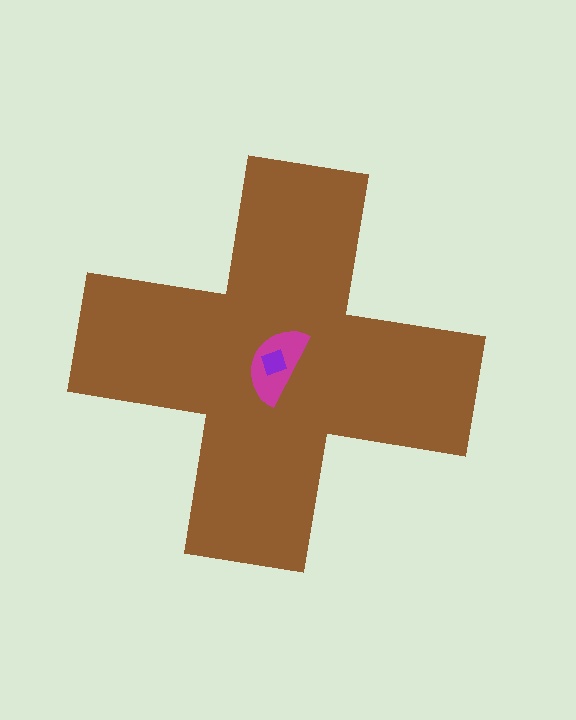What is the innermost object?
The purple square.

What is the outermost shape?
The brown cross.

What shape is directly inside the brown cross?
The magenta semicircle.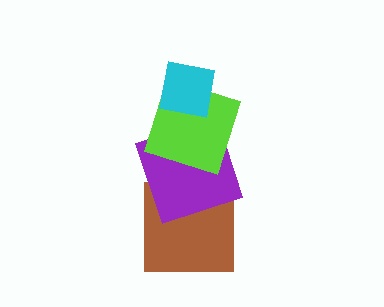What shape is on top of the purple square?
The lime square is on top of the purple square.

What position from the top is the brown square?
The brown square is 4th from the top.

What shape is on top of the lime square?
The cyan square is on top of the lime square.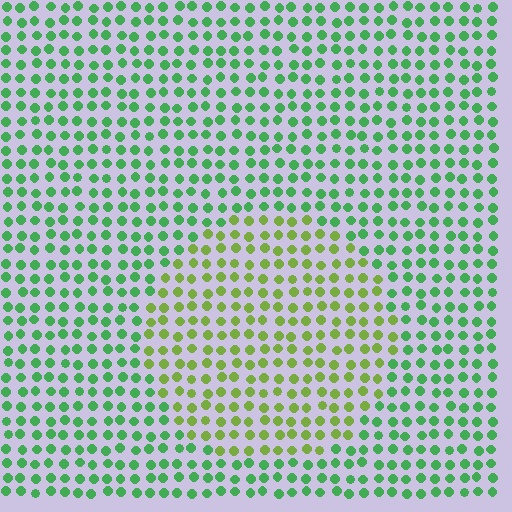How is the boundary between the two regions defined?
The boundary is defined purely by a slight shift in hue (about 41 degrees). Spacing, size, and orientation are identical on both sides.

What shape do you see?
I see a circle.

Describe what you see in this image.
The image is filled with small green elements in a uniform arrangement. A circle-shaped region is visible where the elements are tinted to a slightly different hue, forming a subtle color boundary.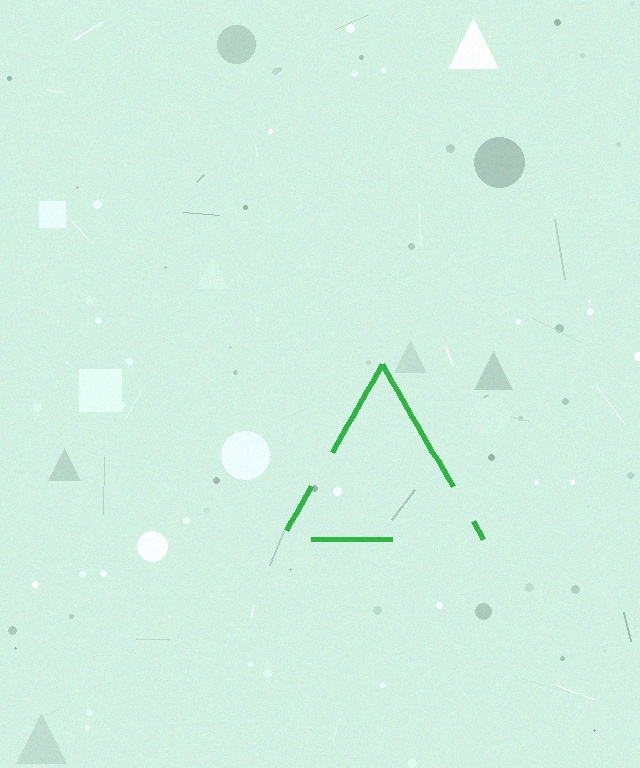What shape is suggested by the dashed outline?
The dashed outline suggests a triangle.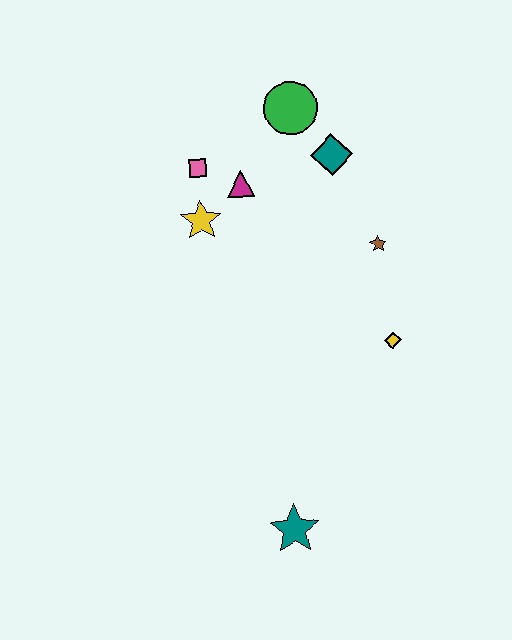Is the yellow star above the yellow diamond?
Yes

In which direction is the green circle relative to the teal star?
The green circle is above the teal star.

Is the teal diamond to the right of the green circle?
Yes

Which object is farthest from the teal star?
The green circle is farthest from the teal star.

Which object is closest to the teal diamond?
The green circle is closest to the teal diamond.